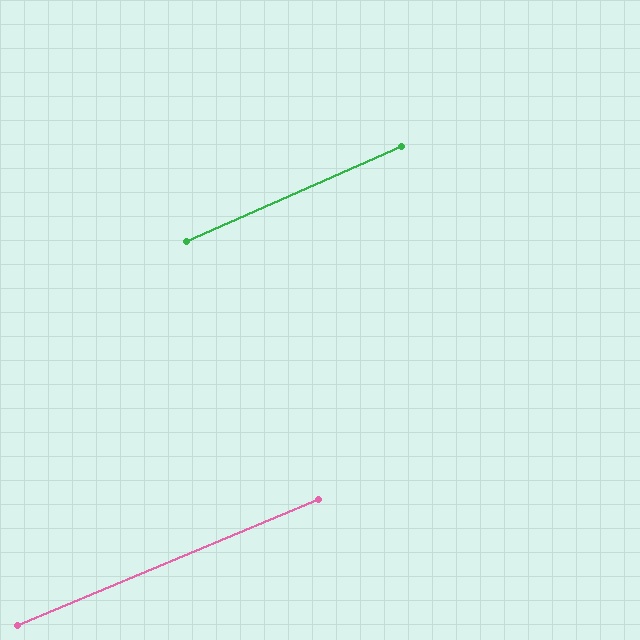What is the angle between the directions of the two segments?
Approximately 1 degree.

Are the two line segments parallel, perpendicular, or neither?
Parallel — their directions differ by only 1.0°.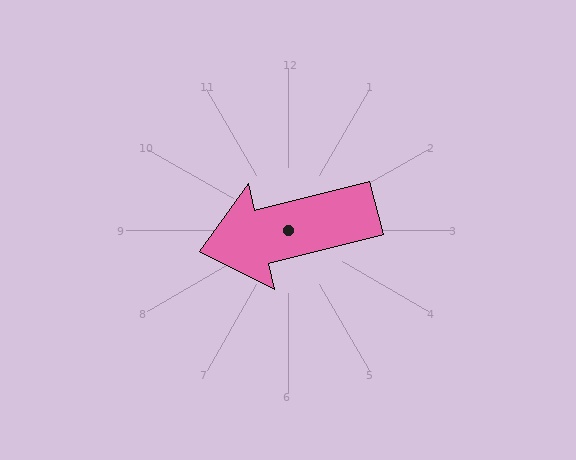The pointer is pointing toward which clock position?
Roughly 9 o'clock.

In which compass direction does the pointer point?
West.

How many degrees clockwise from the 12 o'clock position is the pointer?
Approximately 256 degrees.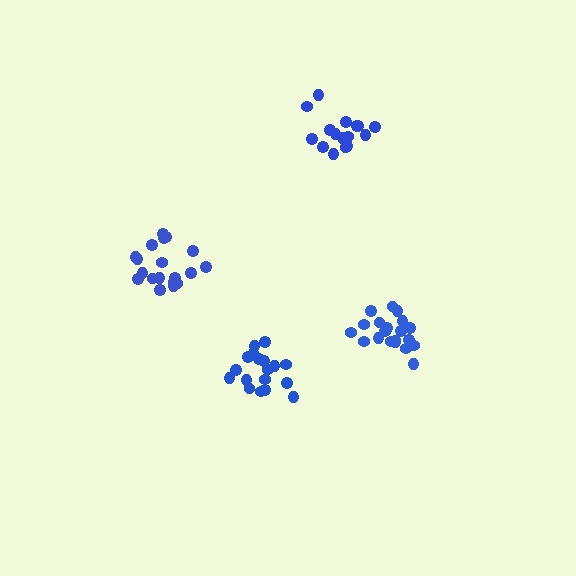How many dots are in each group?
Group 1: 17 dots, Group 2: 20 dots, Group 3: 19 dots, Group 4: 18 dots (74 total).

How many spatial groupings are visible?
There are 4 spatial groupings.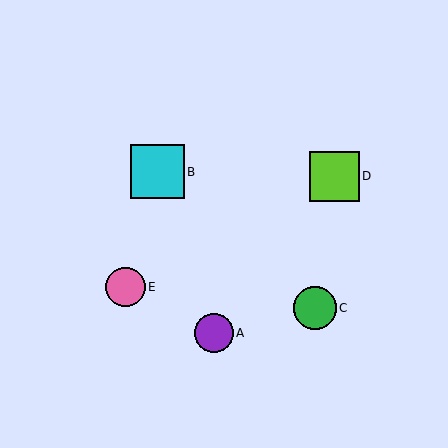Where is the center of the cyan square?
The center of the cyan square is at (157, 172).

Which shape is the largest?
The cyan square (labeled B) is the largest.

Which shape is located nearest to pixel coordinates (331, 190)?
The lime square (labeled D) at (334, 176) is nearest to that location.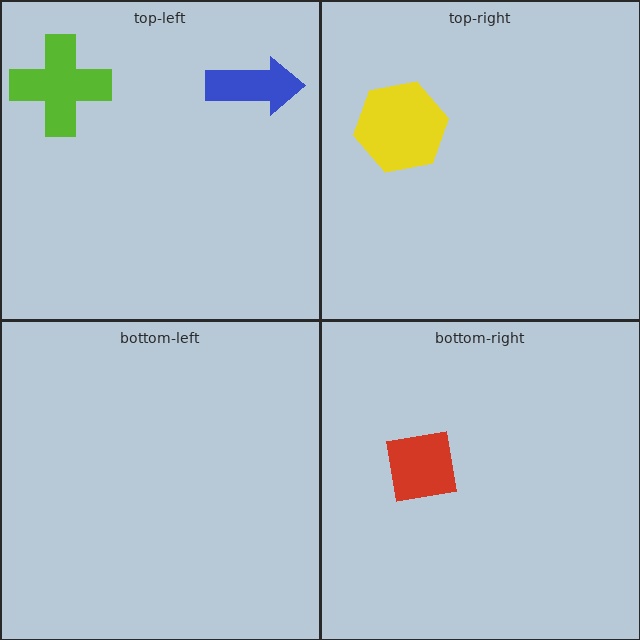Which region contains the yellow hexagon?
The top-right region.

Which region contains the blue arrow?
The top-left region.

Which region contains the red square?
The bottom-right region.